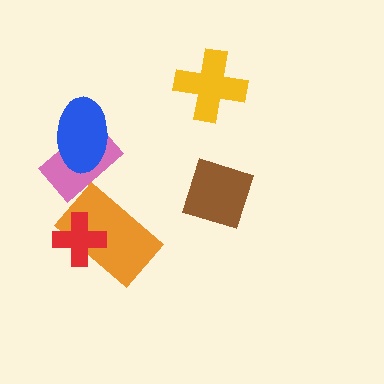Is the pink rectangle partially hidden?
Yes, it is partially covered by another shape.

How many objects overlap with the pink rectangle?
1 object overlaps with the pink rectangle.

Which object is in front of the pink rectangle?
The blue ellipse is in front of the pink rectangle.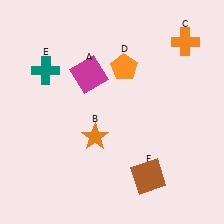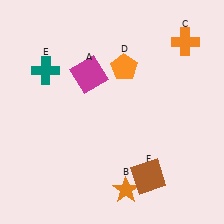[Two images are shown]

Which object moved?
The orange star (B) moved down.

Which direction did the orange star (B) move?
The orange star (B) moved down.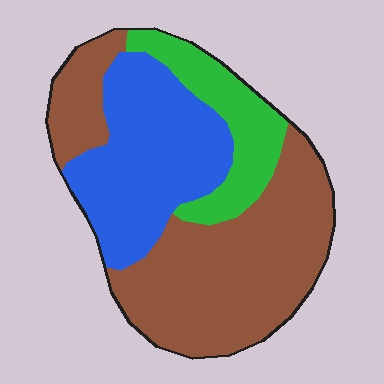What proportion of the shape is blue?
Blue covers around 30% of the shape.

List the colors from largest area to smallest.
From largest to smallest: brown, blue, green.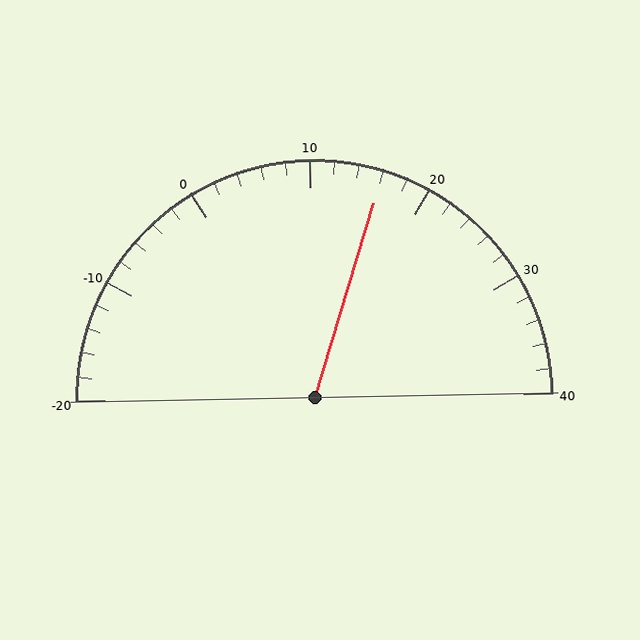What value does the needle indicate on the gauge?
The needle indicates approximately 16.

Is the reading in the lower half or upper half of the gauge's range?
The reading is in the upper half of the range (-20 to 40).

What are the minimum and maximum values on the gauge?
The gauge ranges from -20 to 40.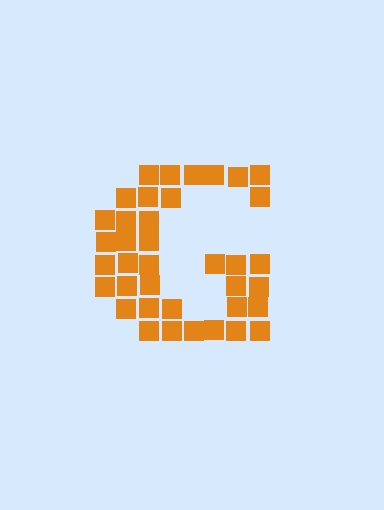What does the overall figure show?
The overall figure shows the letter G.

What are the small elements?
The small elements are squares.